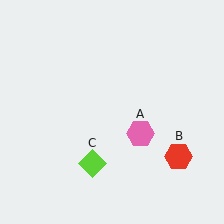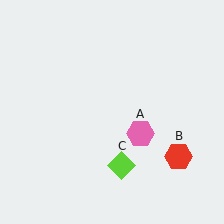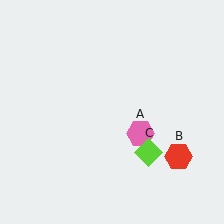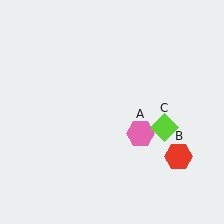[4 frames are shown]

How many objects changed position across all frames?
1 object changed position: lime diamond (object C).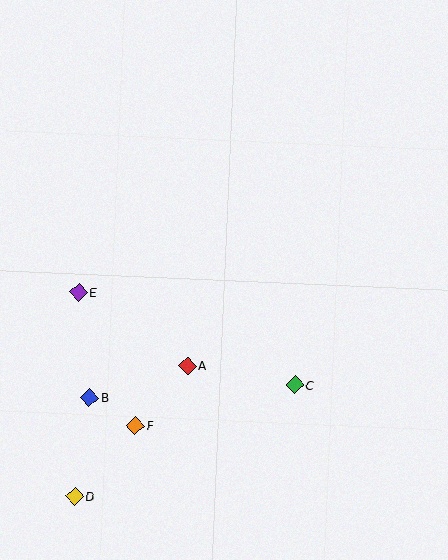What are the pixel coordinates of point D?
Point D is at (75, 496).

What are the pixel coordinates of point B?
Point B is at (90, 398).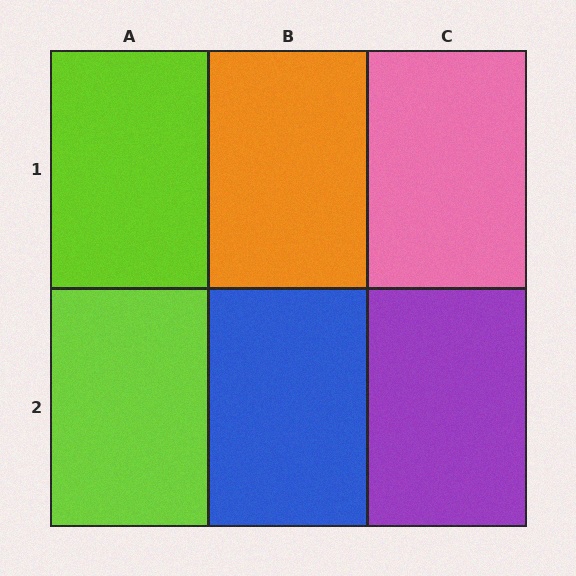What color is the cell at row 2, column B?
Blue.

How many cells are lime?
2 cells are lime.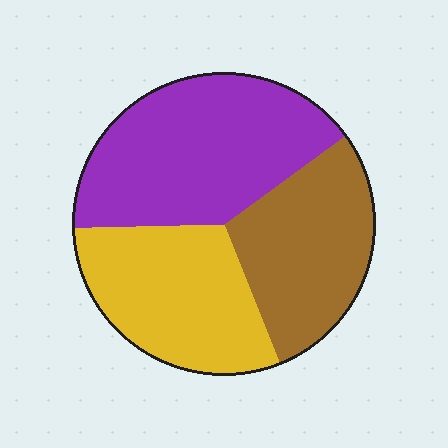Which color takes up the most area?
Purple, at roughly 40%.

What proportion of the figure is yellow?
Yellow takes up about one third (1/3) of the figure.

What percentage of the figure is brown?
Brown takes up about one quarter (1/4) of the figure.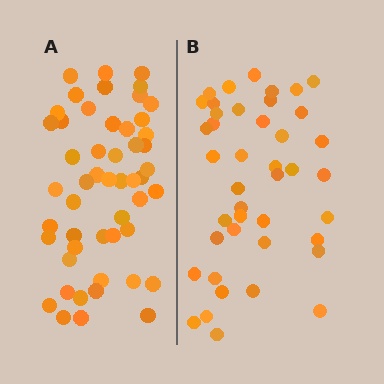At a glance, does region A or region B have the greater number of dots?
Region A (the left region) has more dots.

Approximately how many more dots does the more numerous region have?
Region A has roughly 8 or so more dots than region B.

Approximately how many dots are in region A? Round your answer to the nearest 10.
About 50 dots. (The exact count is 51, which rounds to 50.)